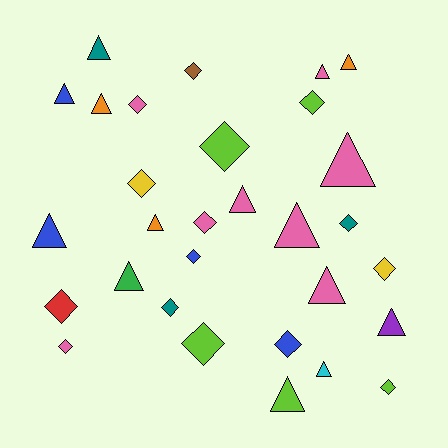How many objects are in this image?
There are 30 objects.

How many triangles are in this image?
There are 15 triangles.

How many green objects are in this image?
There is 1 green object.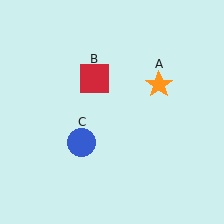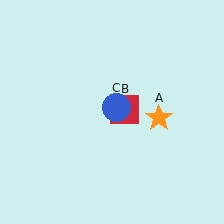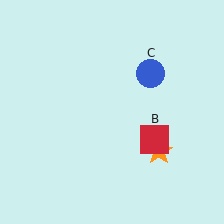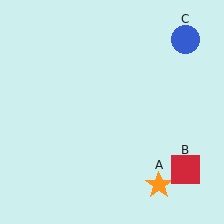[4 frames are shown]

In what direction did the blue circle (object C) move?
The blue circle (object C) moved up and to the right.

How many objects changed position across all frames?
3 objects changed position: orange star (object A), red square (object B), blue circle (object C).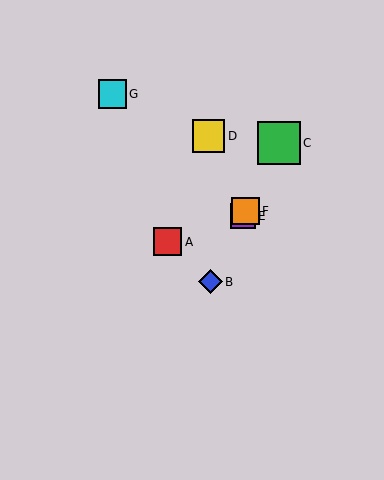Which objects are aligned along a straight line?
Objects B, C, E, F are aligned along a straight line.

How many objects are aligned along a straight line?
4 objects (B, C, E, F) are aligned along a straight line.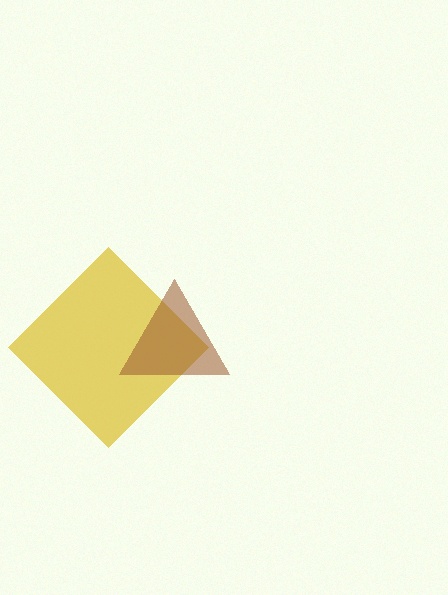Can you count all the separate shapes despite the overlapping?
Yes, there are 2 separate shapes.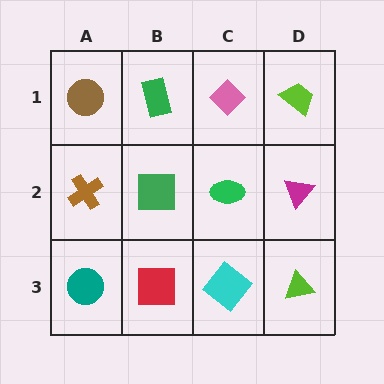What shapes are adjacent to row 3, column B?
A green square (row 2, column B), a teal circle (row 3, column A), a cyan diamond (row 3, column C).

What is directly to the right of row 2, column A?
A green square.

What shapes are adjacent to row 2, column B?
A green rectangle (row 1, column B), a red square (row 3, column B), a brown cross (row 2, column A), a green ellipse (row 2, column C).